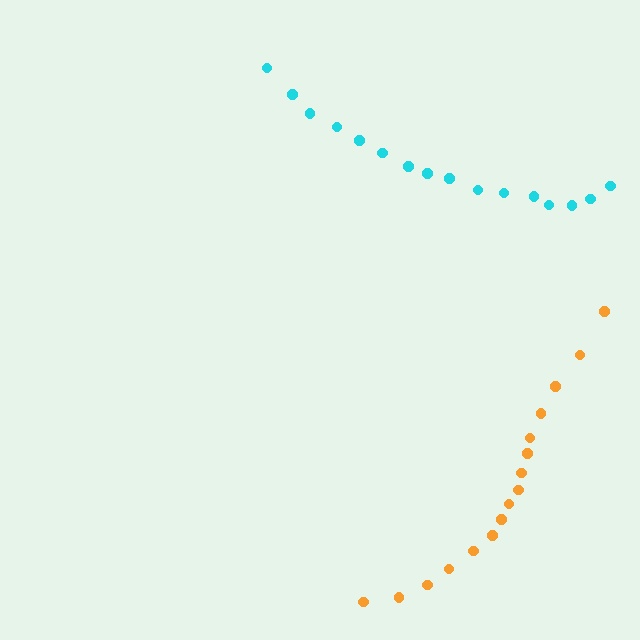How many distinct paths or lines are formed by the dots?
There are 2 distinct paths.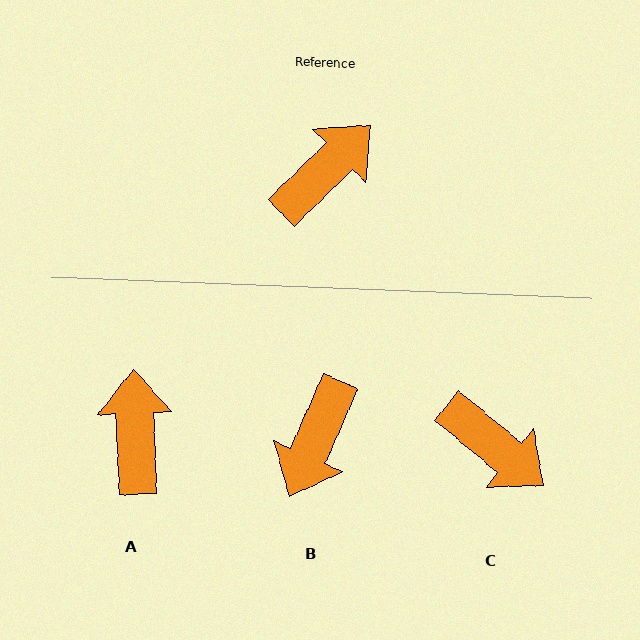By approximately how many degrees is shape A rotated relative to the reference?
Approximately 48 degrees counter-clockwise.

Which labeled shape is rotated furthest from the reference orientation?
B, about 158 degrees away.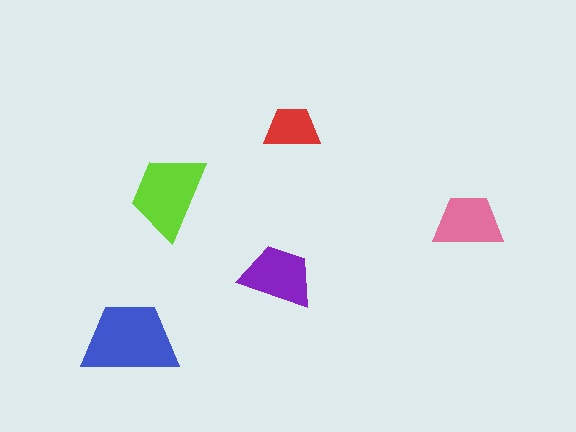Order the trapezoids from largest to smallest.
the blue one, the lime one, the purple one, the pink one, the red one.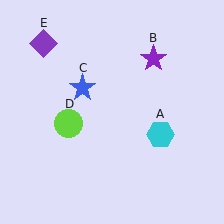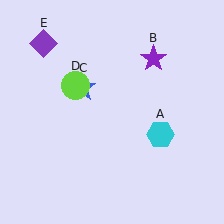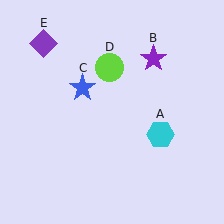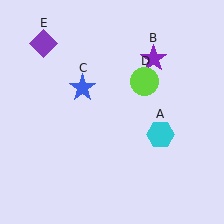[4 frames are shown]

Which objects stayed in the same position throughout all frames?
Cyan hexagon (object A) and purple star (object B) and blue star (object C) and purple diamond (object E) remained stationary.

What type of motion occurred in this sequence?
The lime circle (object D) rotated clockwise around the center of the scene.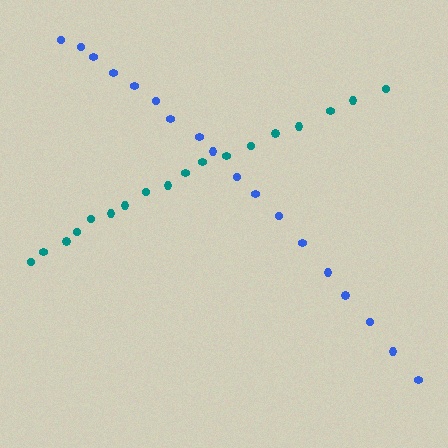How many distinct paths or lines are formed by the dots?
There are 2 distinct paths.